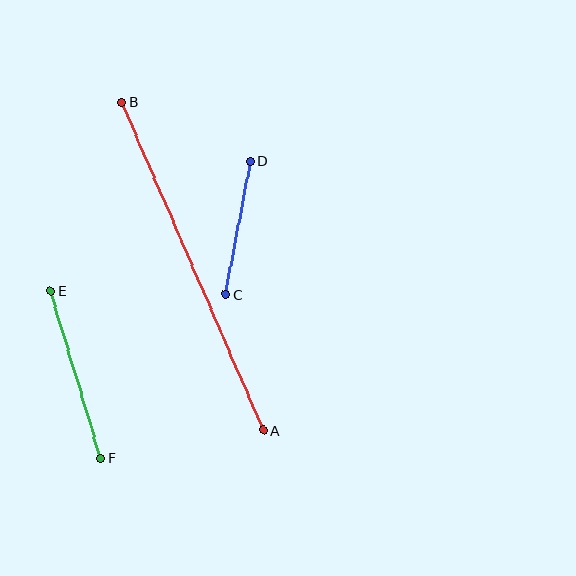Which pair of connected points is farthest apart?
Points A and B are farthest apart.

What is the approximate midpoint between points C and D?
The midpoint is at approximately (238, 228) pixels.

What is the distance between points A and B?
The distance is approximately 357 pixels.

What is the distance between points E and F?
The distance is approximately 175 pixels.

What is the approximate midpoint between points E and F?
The midpoint is at approximately (76, 375) pixels.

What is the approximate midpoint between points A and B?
The midpoint is at approximately (193, 266) pixels.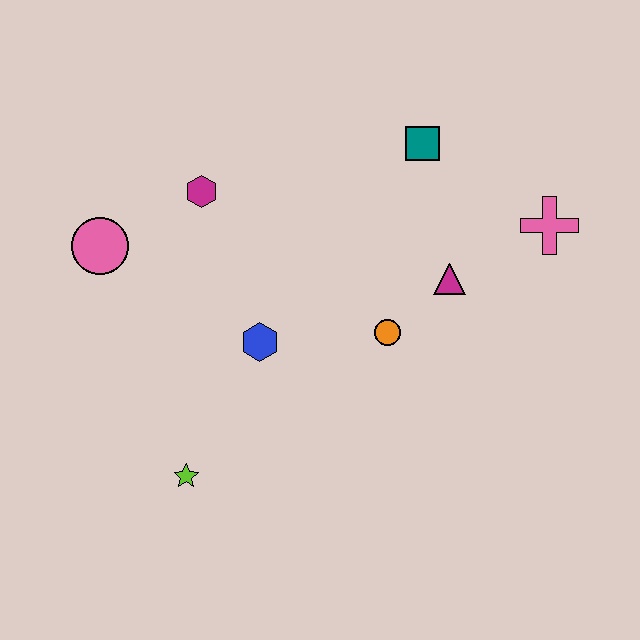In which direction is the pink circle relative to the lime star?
The pink circle is above the lime star.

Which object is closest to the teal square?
The magenta triangle is closest to the teal square.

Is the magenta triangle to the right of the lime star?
Yes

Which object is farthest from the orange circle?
The pink circle is farthest from the orange circle.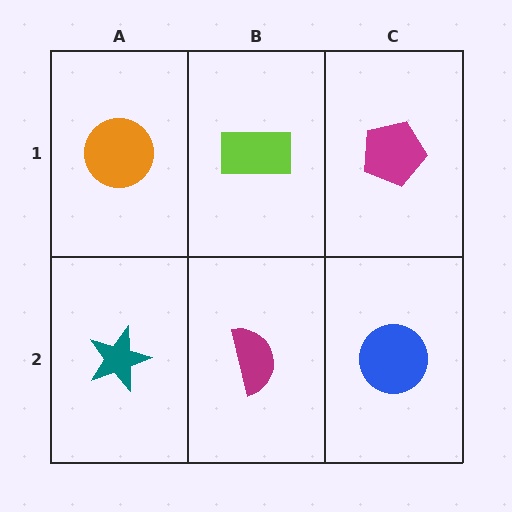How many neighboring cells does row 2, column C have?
2.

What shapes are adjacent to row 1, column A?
A teal star (row 2, column A), a lime rectangle (row 1, column B).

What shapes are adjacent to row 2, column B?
A lime rectangle (row 1, column B), a teal star (row 2, column A), a blue circle (row 2, column C).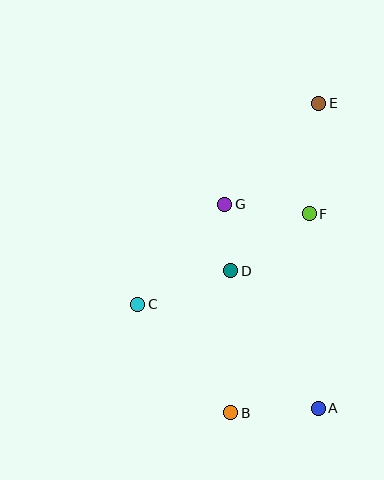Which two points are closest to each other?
Points D and G are closest to each other.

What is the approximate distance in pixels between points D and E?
The distance between D and E is approximately 189 pixels.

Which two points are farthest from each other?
Points B and E are farthest from each other.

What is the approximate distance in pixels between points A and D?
The distance between A and D is approximately 163 pixels.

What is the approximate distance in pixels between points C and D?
The distance between C and D is approximately 99 pixels.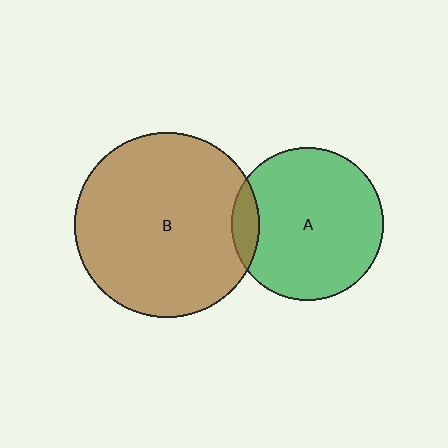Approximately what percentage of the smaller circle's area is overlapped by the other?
Approximately 10%.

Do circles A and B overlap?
Yes.